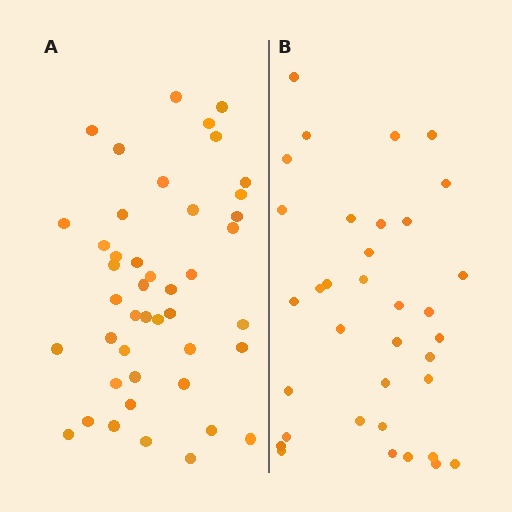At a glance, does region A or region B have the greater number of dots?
Region A (the left region) has more dots.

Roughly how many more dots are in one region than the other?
Region A has roughly 8 or so more dots than region B.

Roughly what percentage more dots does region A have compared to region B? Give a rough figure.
About 25% more.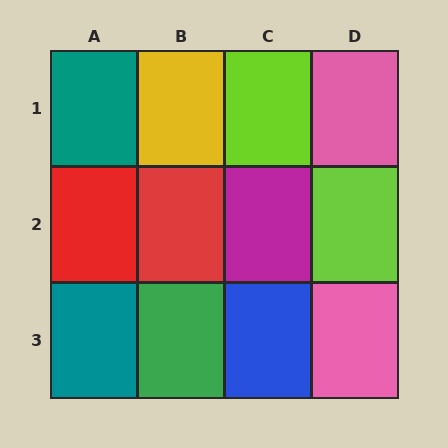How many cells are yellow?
1 cell is yellow.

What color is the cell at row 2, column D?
Lime.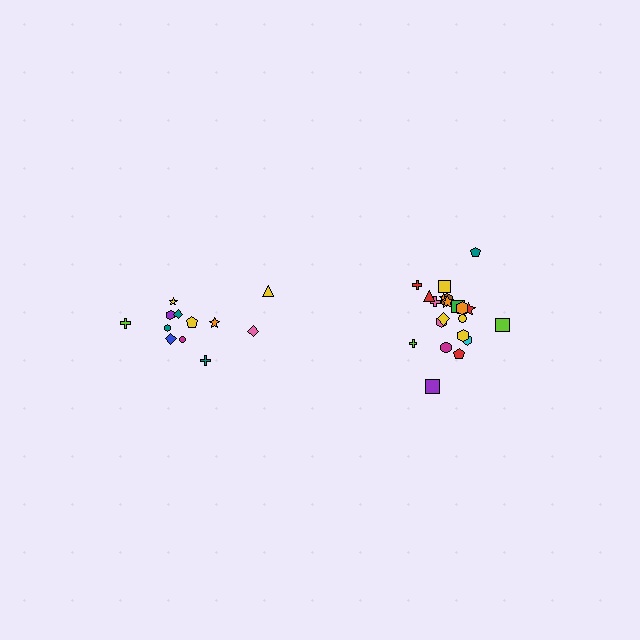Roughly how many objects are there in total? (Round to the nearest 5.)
Roughly 35 objects in total.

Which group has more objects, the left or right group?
The right group.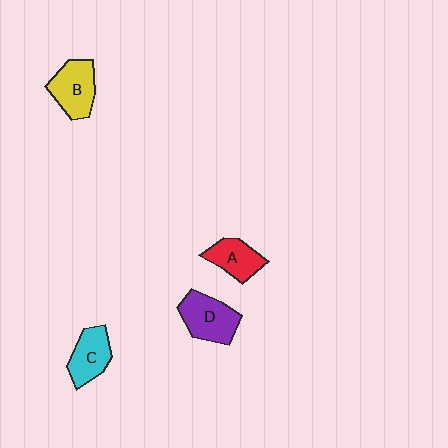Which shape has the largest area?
Shape D (purple).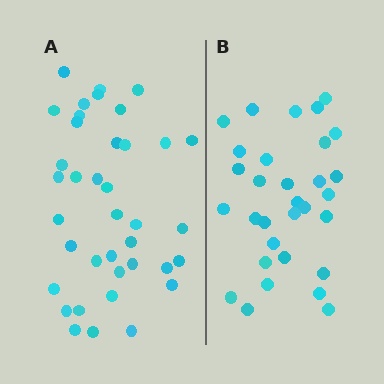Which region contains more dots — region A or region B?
Region A (the left region) has more dots.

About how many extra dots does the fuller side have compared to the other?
Region A has roughly 8 or so more dots than region B.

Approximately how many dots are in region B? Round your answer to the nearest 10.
About 30 dots. (The exact count is 31, which rounds to 30.)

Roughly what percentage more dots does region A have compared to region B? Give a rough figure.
About 25% more.